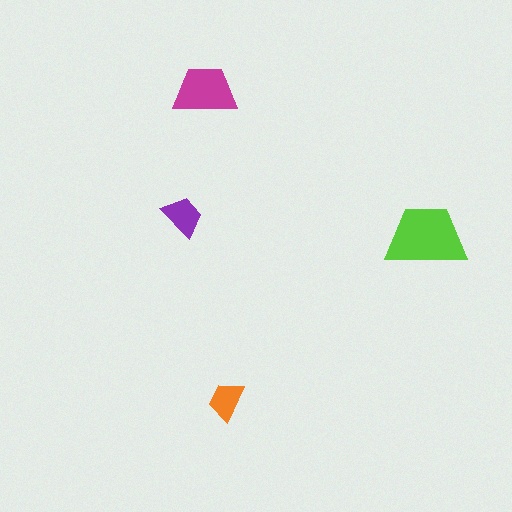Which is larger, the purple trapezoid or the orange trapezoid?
The purple one.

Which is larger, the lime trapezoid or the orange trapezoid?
The lime one.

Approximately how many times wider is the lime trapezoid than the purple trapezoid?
About 2 times wider.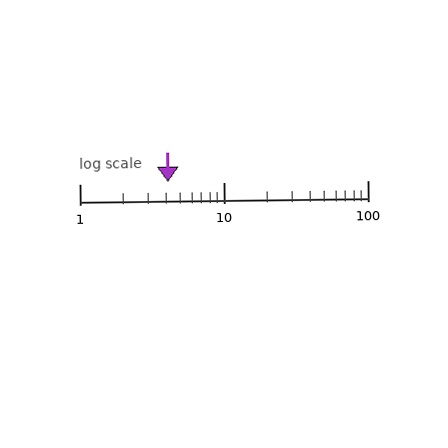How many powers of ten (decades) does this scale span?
The scale spans 2 decades, from 1 to 100.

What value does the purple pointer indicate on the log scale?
The pointer indicates approximately 4.1.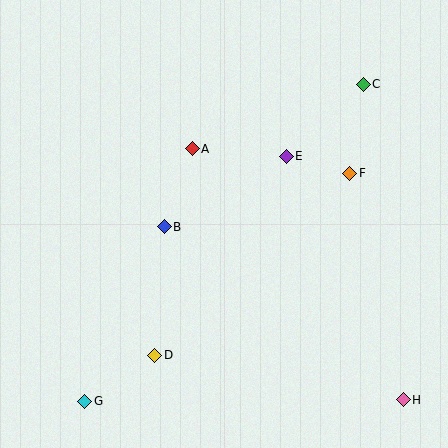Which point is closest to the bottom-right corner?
Point H is closest to the bottom-right corner.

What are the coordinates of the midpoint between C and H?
The midpoint between C and H is at (383, 242).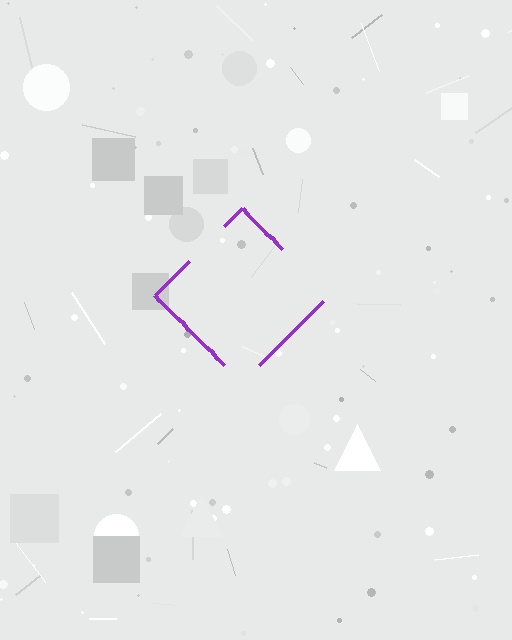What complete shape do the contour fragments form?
The contour fragments form a diamond.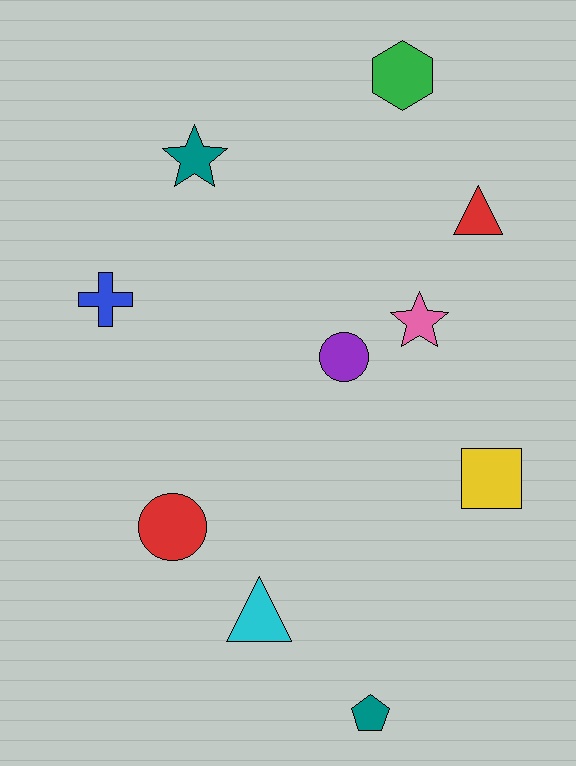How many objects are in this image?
There are 10 objects.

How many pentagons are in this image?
There is 1 pentagon.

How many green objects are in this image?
There is 1 green object.